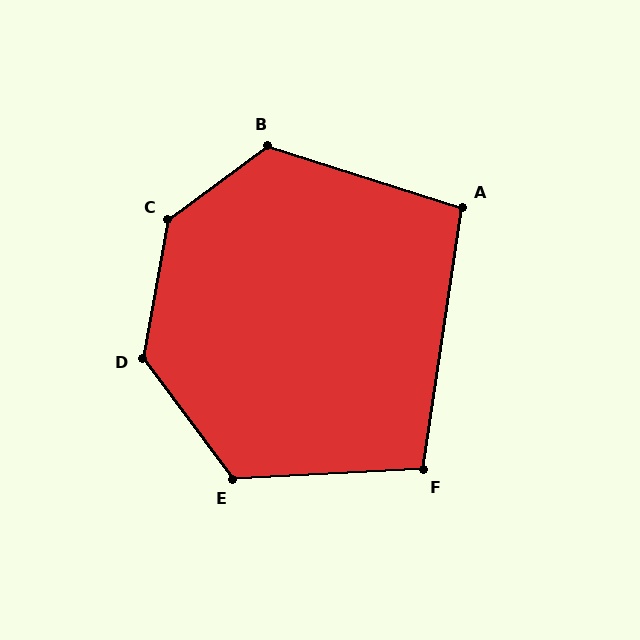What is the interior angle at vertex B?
Approximately 126 degrees (obtuse).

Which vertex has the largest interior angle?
C, at approximately 137 degrees.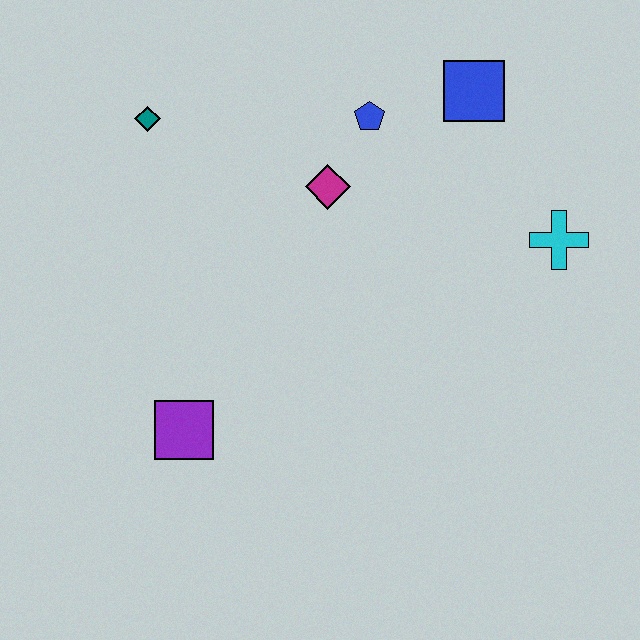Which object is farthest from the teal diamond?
The cyan cross is farthest from the teal diamond.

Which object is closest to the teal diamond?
The magenta diamond is closest to the teal diamond.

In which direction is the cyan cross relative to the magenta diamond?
The cyan cross is to the right of the magenta diamond.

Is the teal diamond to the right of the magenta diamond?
No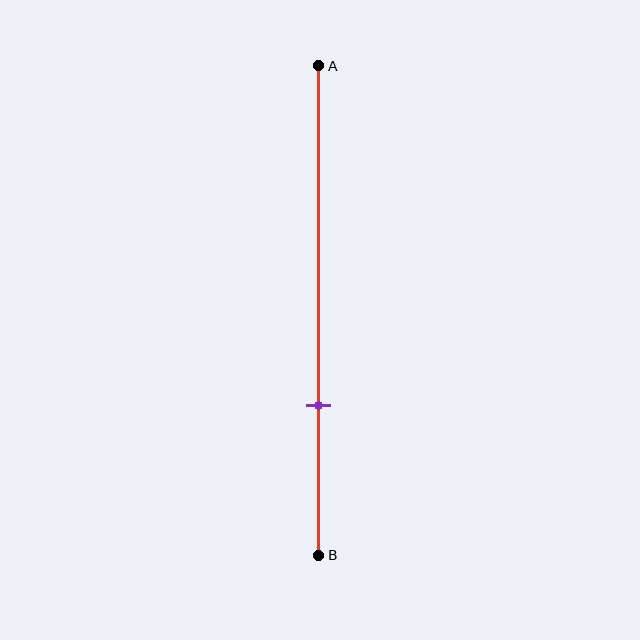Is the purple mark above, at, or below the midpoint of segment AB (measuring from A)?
The purple mark is below the midpoint of segment AB.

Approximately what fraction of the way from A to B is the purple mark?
The purple mark is approximately 70% of the way from A to B.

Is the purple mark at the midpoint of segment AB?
No, the mark is at about 70% from A, not at the 50% midpoint.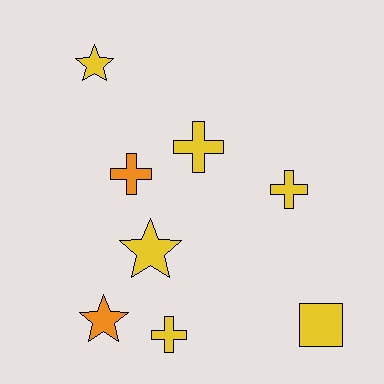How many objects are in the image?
There are 8 objects.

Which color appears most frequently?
Yellow, with 6 objects.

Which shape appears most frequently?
Cross, with 4 objects.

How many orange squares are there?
There are no orange squares.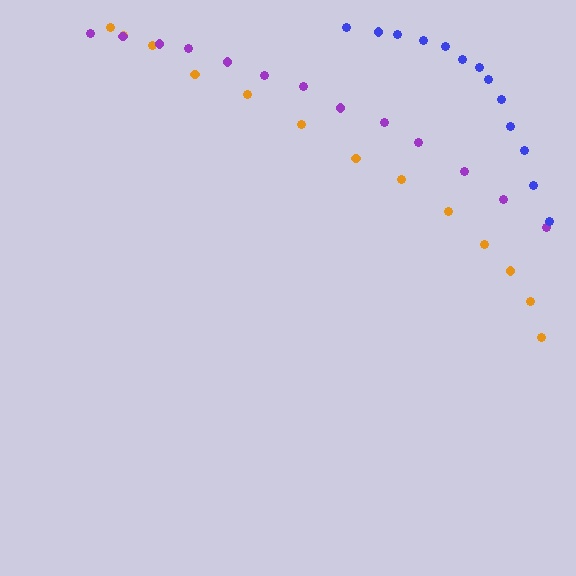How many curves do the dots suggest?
There are 3 distinct paths.